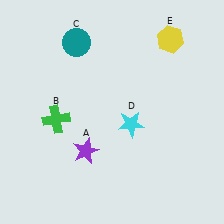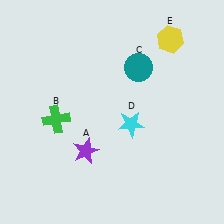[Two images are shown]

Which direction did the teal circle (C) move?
The teal circle (C) moved right.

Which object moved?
The teal circle (C) moved right.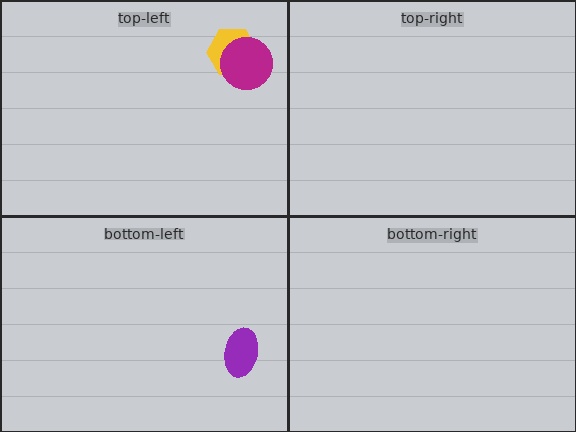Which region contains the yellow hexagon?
The top-left region.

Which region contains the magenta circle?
The top-left region.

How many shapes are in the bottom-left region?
1.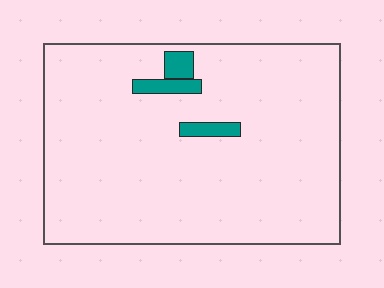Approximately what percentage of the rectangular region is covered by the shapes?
Approximately 5%.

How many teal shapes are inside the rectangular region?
3.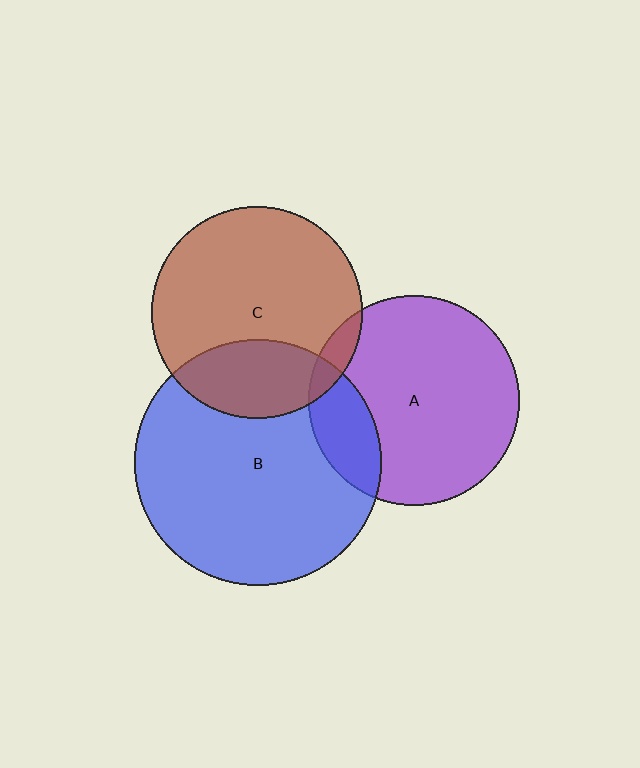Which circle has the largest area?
Circle B (blue).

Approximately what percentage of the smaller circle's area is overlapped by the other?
Approximately 25%.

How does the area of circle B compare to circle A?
Approximately 1.4 times.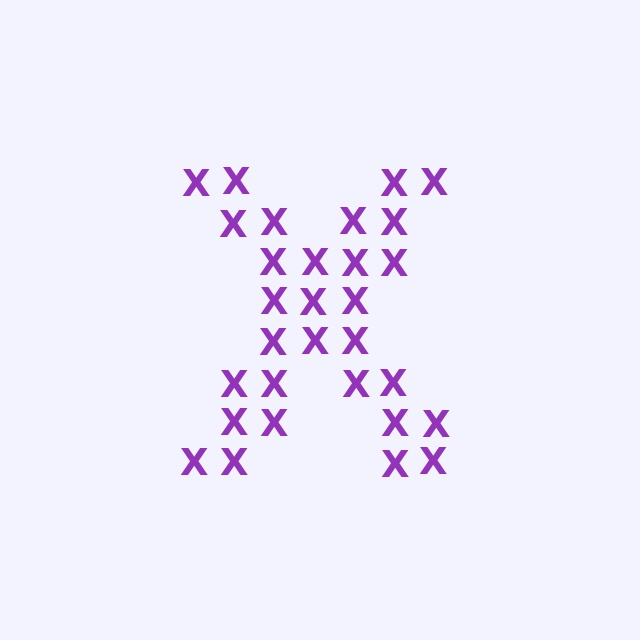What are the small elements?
The small elements are letter X's.